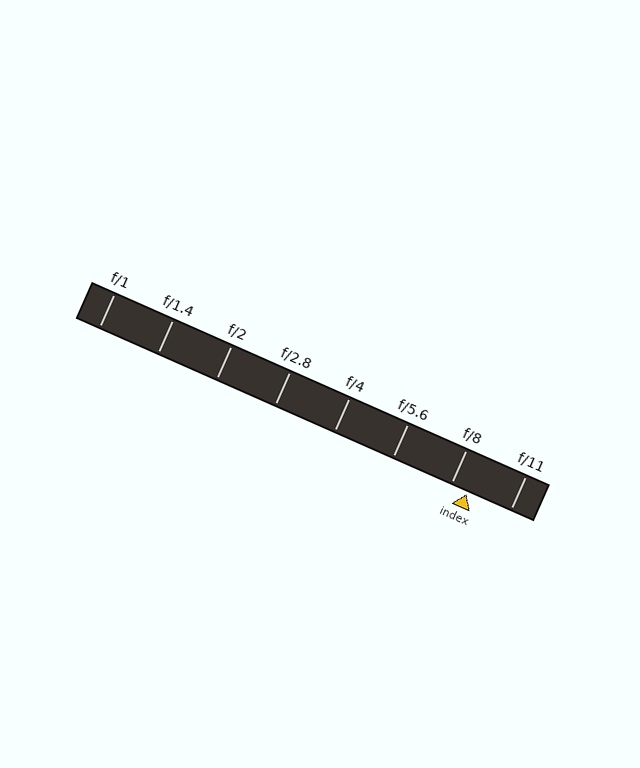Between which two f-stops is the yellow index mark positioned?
The index mark is between f/8 and f/11.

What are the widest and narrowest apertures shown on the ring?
The widest aperture shown is f/1 and the narrowest is f/11.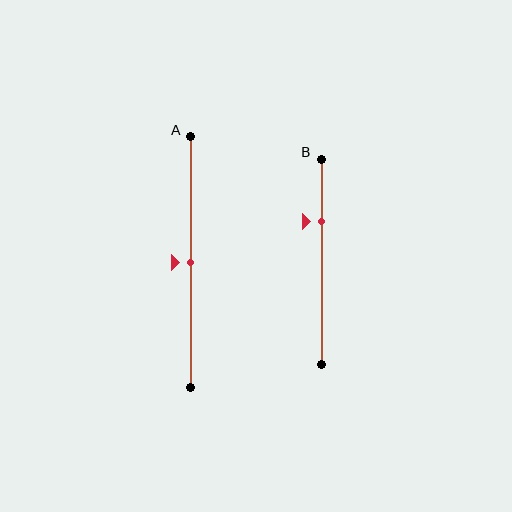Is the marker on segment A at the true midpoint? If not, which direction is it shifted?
Yes, the marker on segment A is at the true midpoint.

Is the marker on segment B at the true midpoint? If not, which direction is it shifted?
No, the marker on segment B is shifted upward by about 20% of the segment length.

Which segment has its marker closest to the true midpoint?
Segment A has its marker closest to the true midpoint.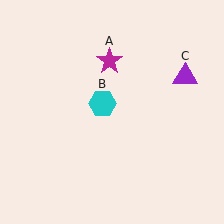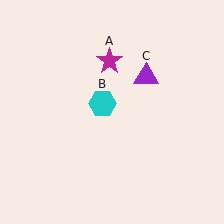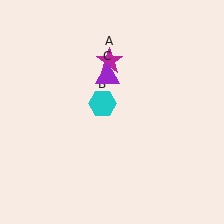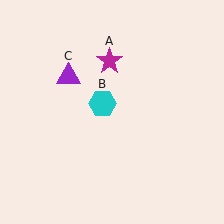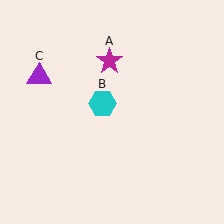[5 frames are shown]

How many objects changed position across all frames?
1 object changed position: purple triangle (object C).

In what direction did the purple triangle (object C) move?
The purple triangle (object C) moved left.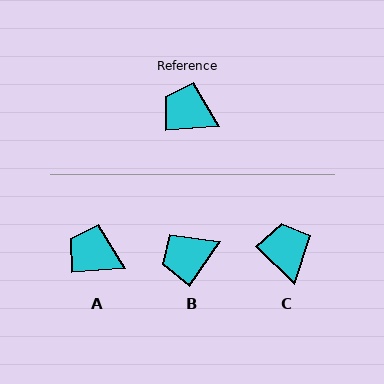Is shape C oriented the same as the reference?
No, it is off by about 49 degrees.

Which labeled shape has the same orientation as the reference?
A.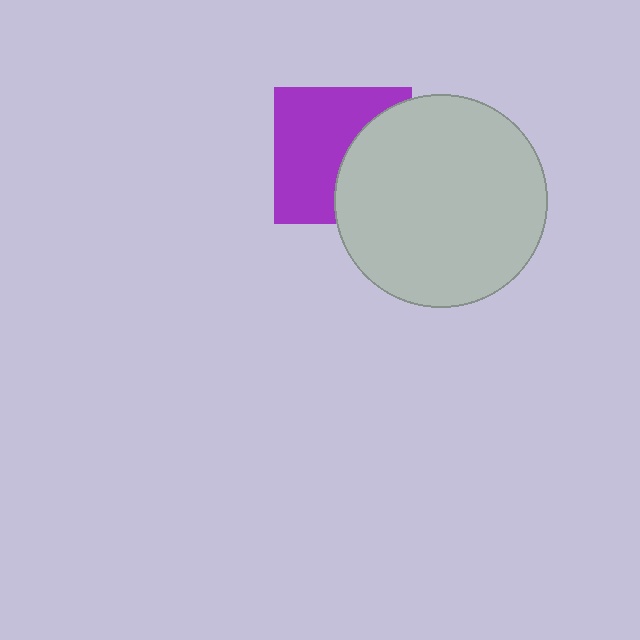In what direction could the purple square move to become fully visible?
The purple square could move left. That would shift it out from behind the light gray circle entirely.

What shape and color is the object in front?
The object in front is a light gray circle.